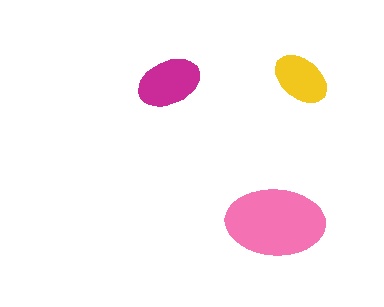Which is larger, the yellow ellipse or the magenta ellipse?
The magenta one.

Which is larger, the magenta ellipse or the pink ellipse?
The pink one.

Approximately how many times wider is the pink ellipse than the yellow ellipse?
About 1.5 times wider.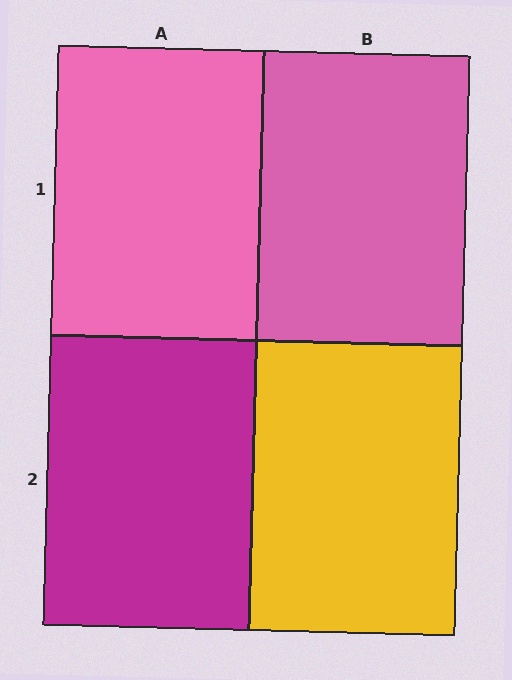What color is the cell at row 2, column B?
Yellow.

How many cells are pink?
2 cells are pink.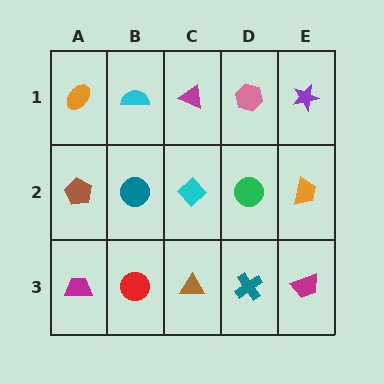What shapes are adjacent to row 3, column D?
A green circle (row 2, column D), a brown triangle (row 3, column C), a magenta trapezoid (row 3, column E).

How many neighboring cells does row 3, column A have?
2.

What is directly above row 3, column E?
An orange trapezoid.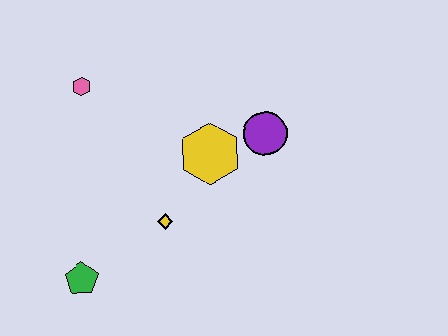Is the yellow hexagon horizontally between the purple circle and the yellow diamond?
Yes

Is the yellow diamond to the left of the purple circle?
Yes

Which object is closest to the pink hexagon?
The yellow hexagon is closest to the pink hexagon.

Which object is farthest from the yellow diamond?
The pink hexagon is farthest from the yellow diamond.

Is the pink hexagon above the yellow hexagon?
Yes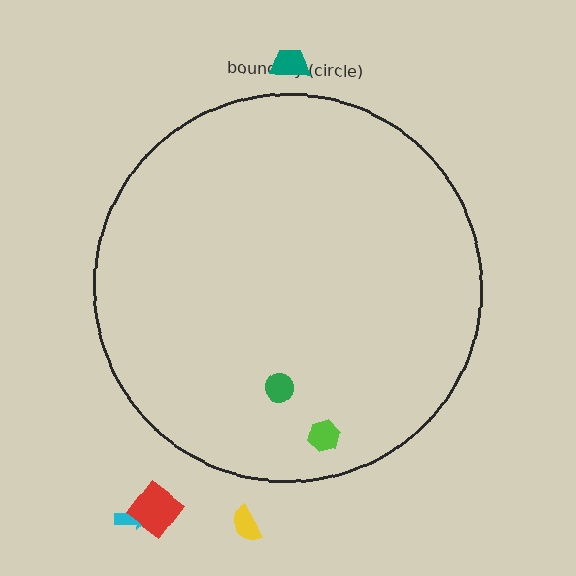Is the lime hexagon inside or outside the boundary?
Inside.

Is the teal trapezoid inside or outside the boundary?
Outside.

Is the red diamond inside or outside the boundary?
Outside.